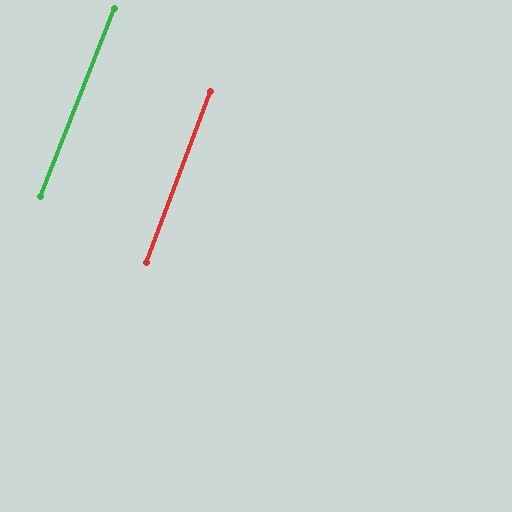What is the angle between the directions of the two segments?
Approximately 1 degree.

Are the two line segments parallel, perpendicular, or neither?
Parallel — their directions differ by only 0.6°.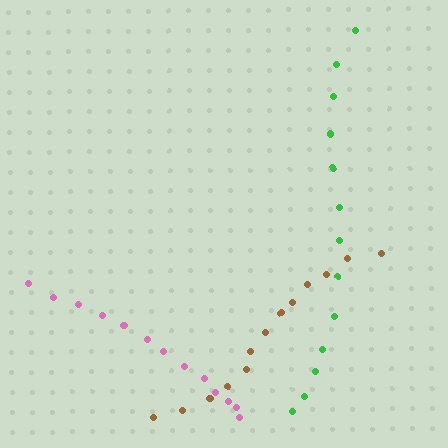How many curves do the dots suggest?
There are 3 distinct paths.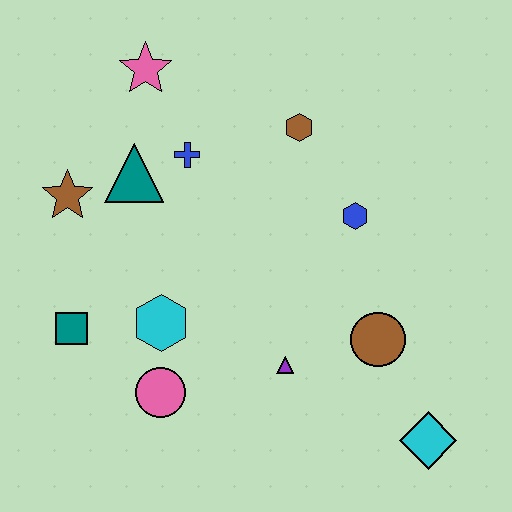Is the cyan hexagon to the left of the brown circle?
Yes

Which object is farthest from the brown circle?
The pink star is farthest from the brown circle.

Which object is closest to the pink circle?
The cyan hexagon is closest to the pink circle.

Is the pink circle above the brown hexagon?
No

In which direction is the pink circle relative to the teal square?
The pink circle is to the right of the teal square.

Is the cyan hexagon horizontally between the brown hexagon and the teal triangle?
Yes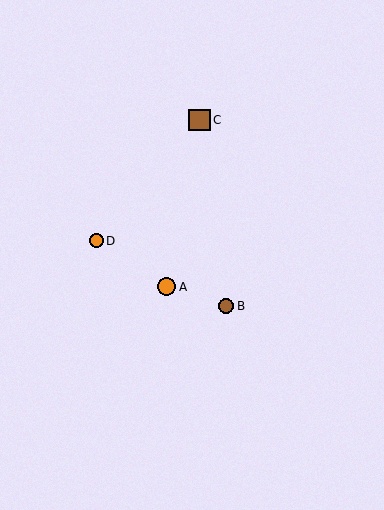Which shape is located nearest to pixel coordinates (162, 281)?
The orange circle (labeled A) at (167, 287) is nearest to that location.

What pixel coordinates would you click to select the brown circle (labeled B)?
Click at (226, 306) to select the brown circle B.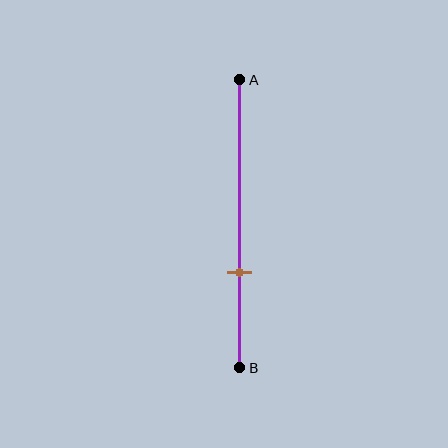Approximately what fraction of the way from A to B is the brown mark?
The brown mark is approximately 65% of the way from A to B.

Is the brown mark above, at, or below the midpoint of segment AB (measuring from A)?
The brown mark is below the midpoint of segment AB.